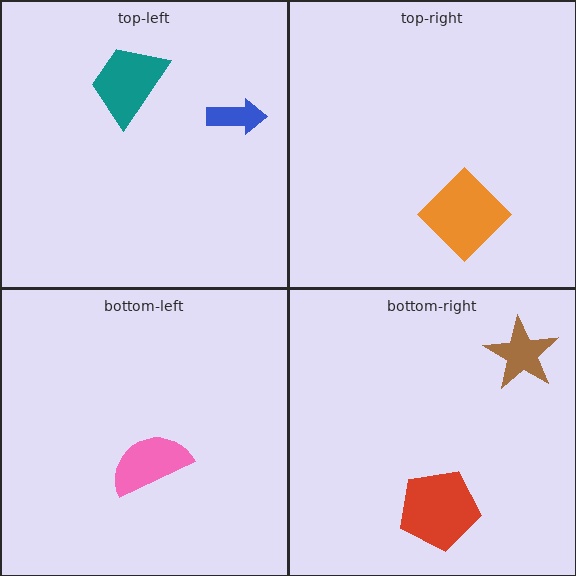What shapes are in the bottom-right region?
The brown star, the red pentagon.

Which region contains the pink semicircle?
The bottom-left region.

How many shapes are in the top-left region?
2.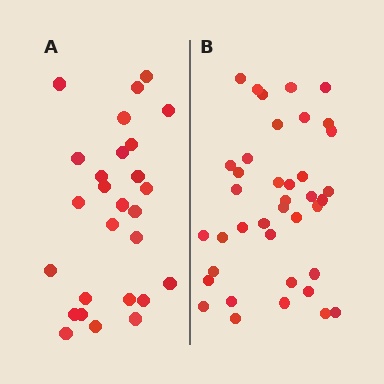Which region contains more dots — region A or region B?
Region B (the right region) has more dots.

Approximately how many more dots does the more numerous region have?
Region B has roughly 12 or so more dots than region A.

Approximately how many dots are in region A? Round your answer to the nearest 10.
About 30 dots. (The exact count is 27, which rounds to 30.)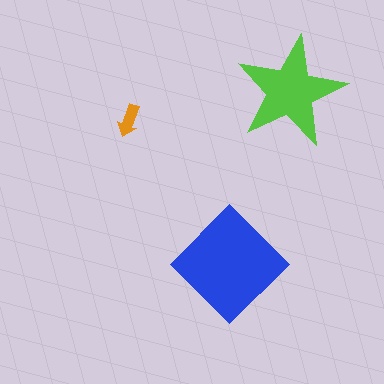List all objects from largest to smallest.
The blue diamond, the lime star, the orange arrow.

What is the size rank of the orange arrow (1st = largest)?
3rd.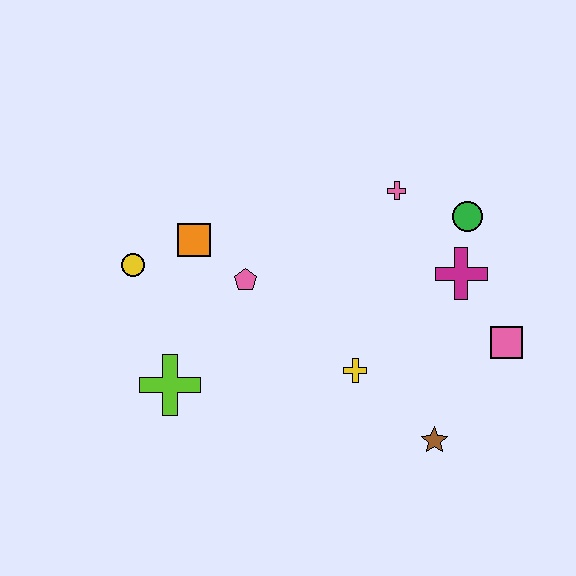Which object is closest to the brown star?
The yellow cross is closest to the brown star.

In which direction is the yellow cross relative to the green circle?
The yellow cross is below the green circle.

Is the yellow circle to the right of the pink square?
No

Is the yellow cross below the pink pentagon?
Yes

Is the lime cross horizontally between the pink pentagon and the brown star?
No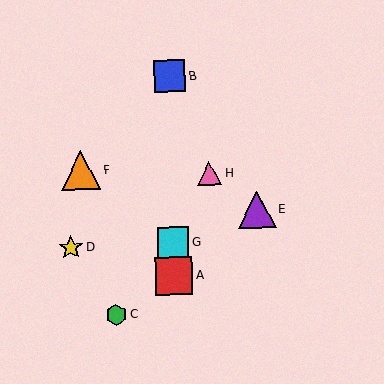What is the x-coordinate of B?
Object B is at x≈170.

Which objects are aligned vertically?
Objects A, B, G are aligned vertically.